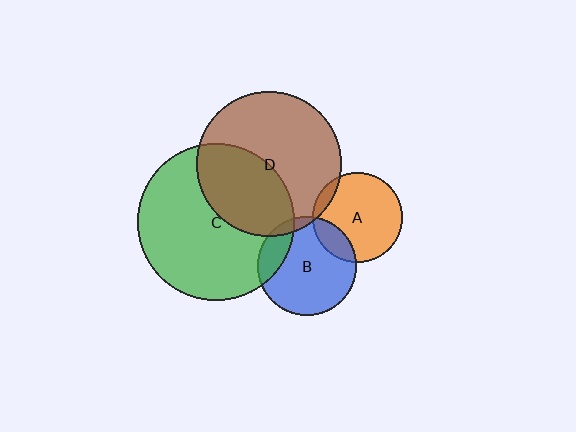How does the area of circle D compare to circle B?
Approximately 2.1 times.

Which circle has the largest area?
Circle C (green).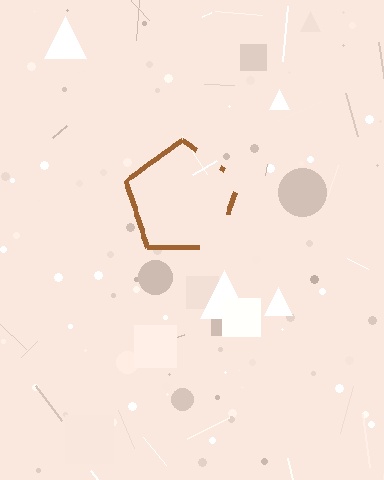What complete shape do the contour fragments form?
The contour fragments form a pentagon.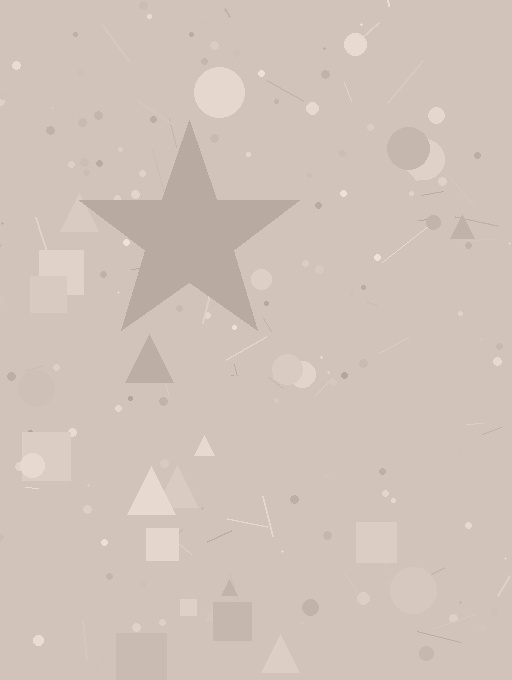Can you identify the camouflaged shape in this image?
The camouflaged shape is a star.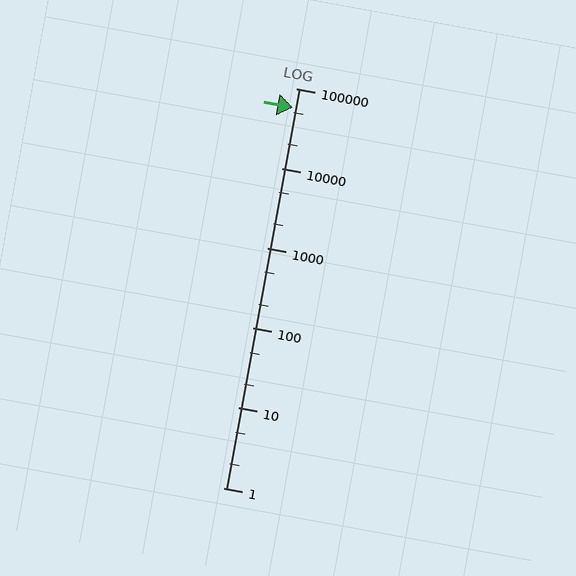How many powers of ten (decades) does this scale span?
The scale spans 5 decades, from 1 to 100000.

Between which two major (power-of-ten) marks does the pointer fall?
The pointer is between 10000 and 100000.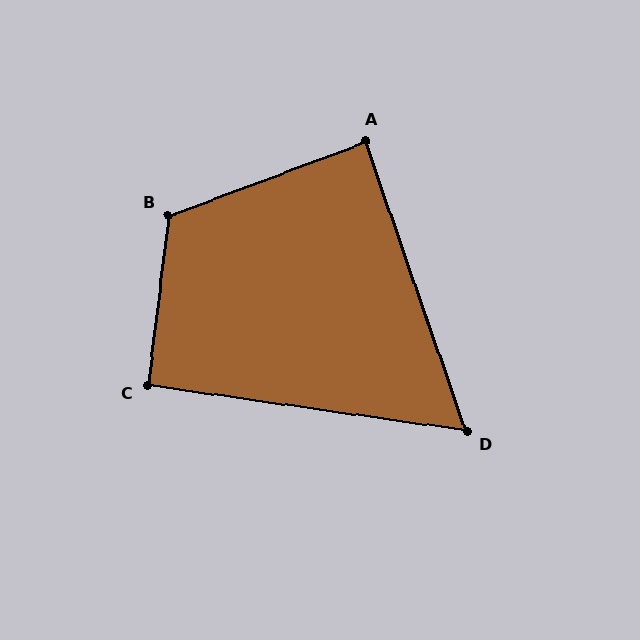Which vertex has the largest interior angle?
B, at approximately 117 degrees.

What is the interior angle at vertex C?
Approximately 91 degrees (approximately right).